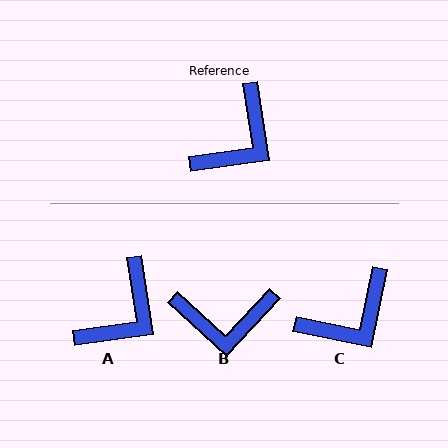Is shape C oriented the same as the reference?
No, it is off by about 20 degrees.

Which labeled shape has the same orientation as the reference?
A.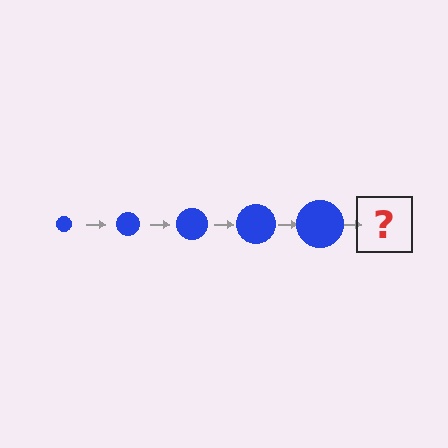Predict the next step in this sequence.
The next step is a blue circle, larger than the previous one.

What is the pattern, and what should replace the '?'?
The pattern is that the circle gets progressively larger each step. The '?' should be a blue circle, larger than the previous one.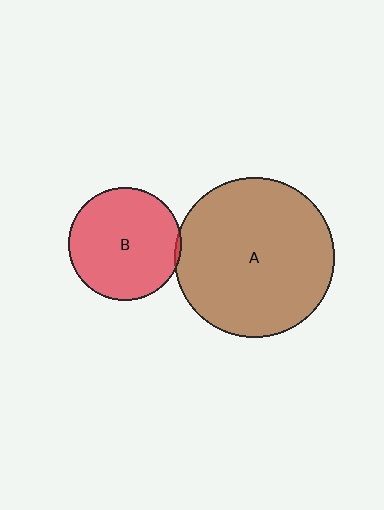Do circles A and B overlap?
Yes.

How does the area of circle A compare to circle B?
Approximately 2.0 times.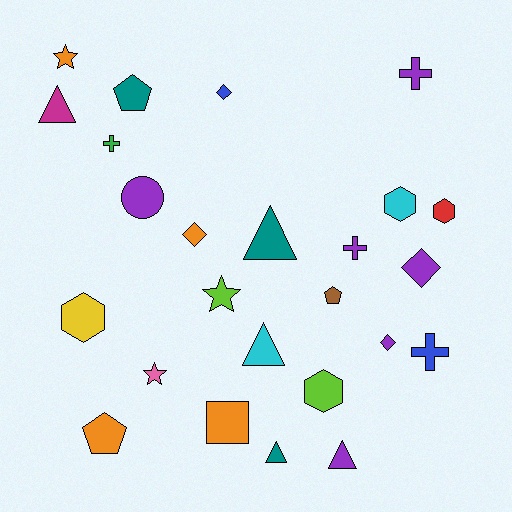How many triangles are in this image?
There are 5 triangles.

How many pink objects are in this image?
There is 1 pink object.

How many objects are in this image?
There are 25 objects.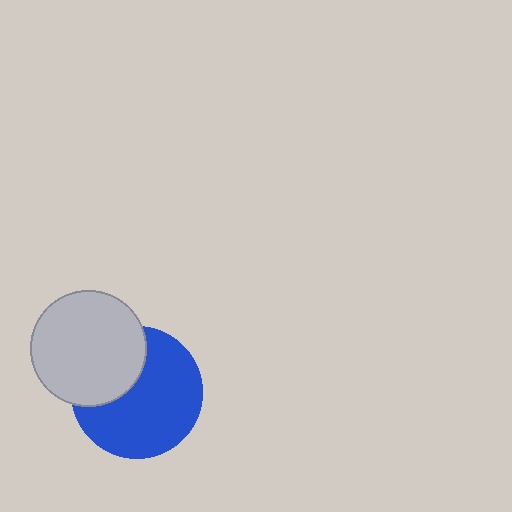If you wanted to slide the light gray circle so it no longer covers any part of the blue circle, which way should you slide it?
Slide it toward the upper-left — that is the most direct way to separate the two shapes.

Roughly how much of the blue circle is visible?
Most of it is visible (roughly 68%).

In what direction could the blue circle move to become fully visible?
The blue circle could move toward the lower-right. That would shift it out from behind the light gray circle entirely.